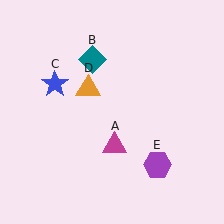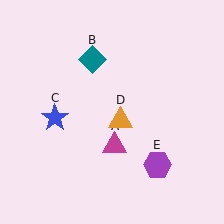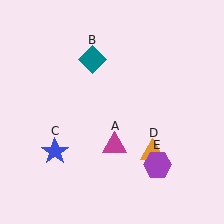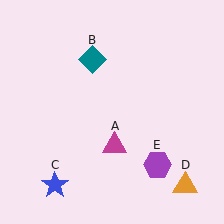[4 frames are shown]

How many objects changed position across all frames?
2 objects changed position: blue star (object C), orange triangle (object D).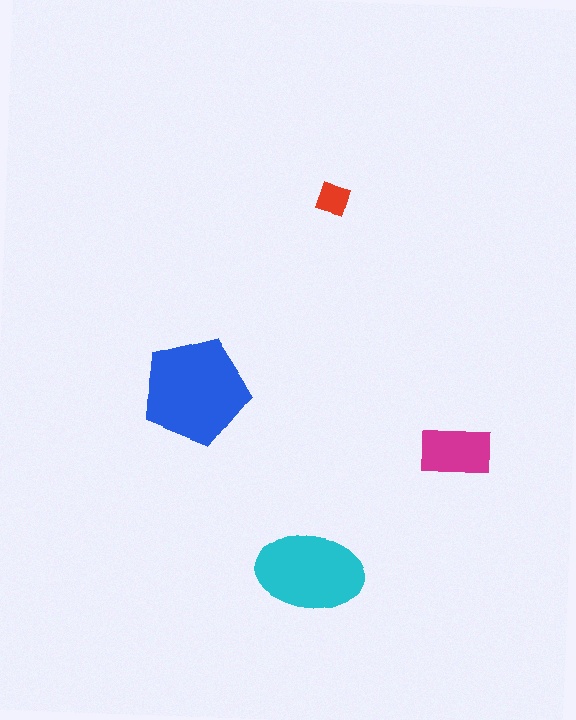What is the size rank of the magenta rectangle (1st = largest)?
3rd.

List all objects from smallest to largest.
The red diamond, the magenta rectangle, the cyan ellipse, the blue pentagon.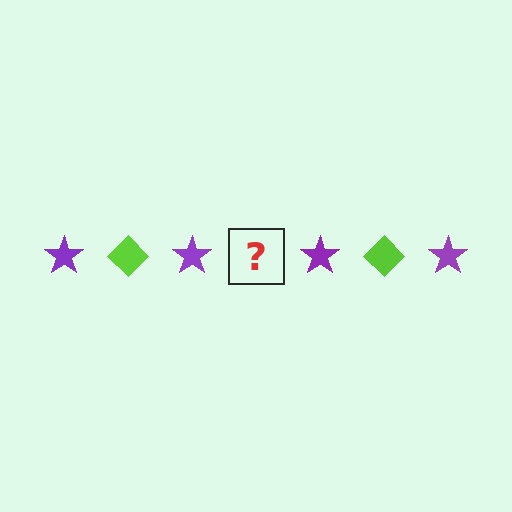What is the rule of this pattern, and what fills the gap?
The rule is that the pattern alternates between purple star and lime diamond. The gap should be filled with a lime diamond.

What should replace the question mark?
The question mark should be replaced with a lime diamond.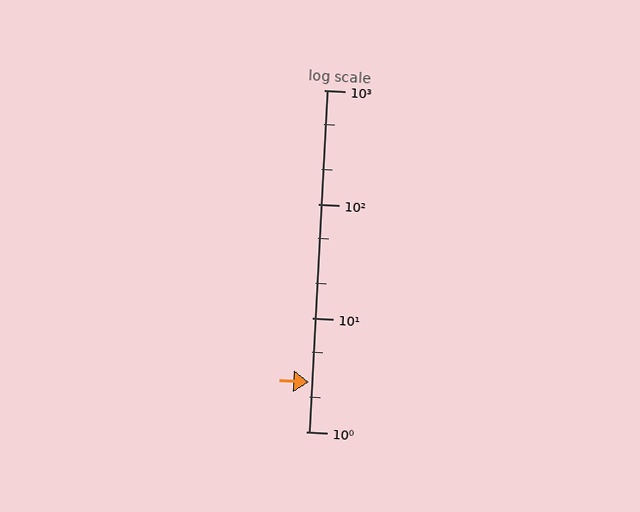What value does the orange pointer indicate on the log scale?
The pointer indicates approximately 2.7.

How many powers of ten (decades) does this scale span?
The scale spans 3 decades, from 1 to 1000.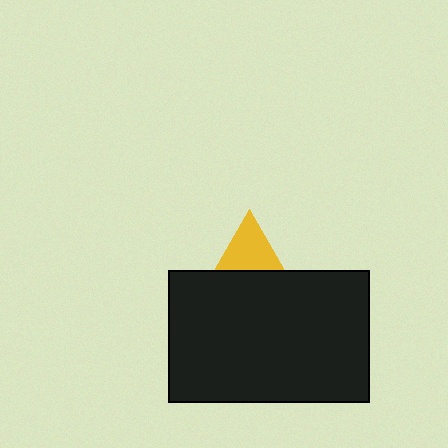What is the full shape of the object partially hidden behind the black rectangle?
The partially hidden object is a yellow triangle.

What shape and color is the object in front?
The object in front is a black rectangle.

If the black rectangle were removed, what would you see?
You would see the complete yellow triangle.